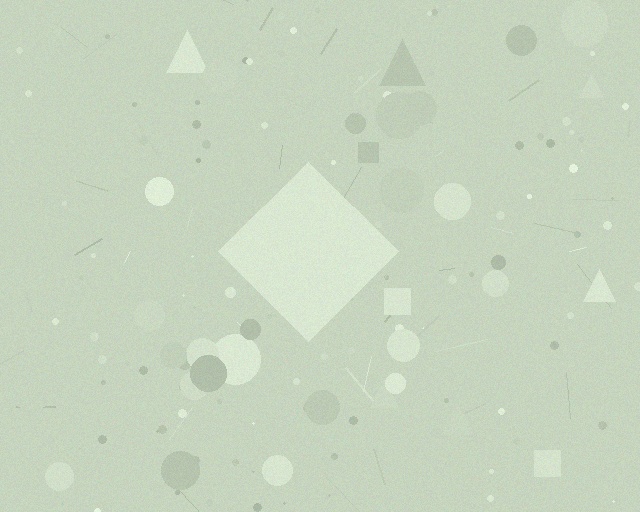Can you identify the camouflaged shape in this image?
The camouflaged shape is a diamond.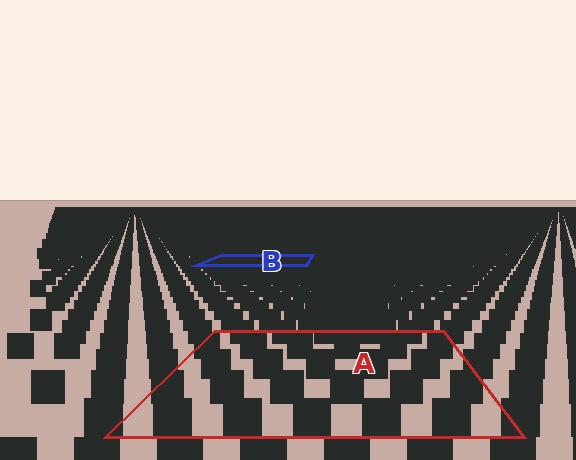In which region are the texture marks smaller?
The texture marks are smaller in region B, because it is farther away.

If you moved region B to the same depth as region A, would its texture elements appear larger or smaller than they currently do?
They would appear larger. At a closer depth, the same texture elements are projected at a bigger on-screen size.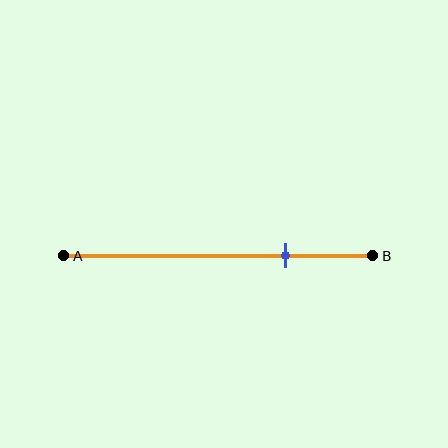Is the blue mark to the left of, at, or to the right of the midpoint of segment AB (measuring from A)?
The blue mark is to the right of the midpoint of segment AB.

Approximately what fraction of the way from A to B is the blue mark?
The blue mark is approximately 70% of the way from A to B.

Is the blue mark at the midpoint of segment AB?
No, the mark is at about 70% from A, not at the 50% midpoint.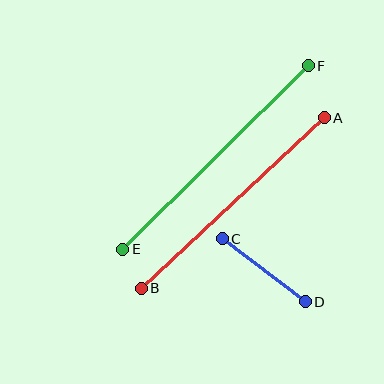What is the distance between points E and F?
The distance is approximately 261 pixels.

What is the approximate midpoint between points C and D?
The midpoint is at approximately (264, 270) pixels.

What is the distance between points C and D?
The distance is approximately 104 pixels.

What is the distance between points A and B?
The distance is approximately 250 pixels.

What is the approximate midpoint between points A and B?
The midpoint is at approximately (233, 203) pixels.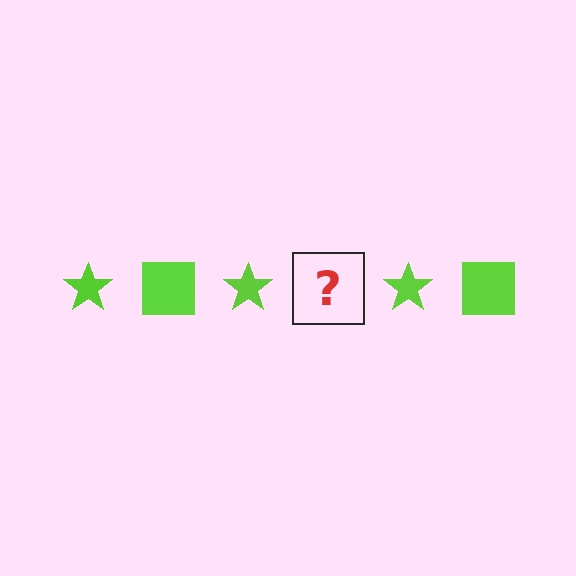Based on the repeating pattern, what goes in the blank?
The blank should be a lime square.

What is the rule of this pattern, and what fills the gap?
The rule is that the pattern cycles through star, square shapes in lime. The gap should be filled with a lime square.